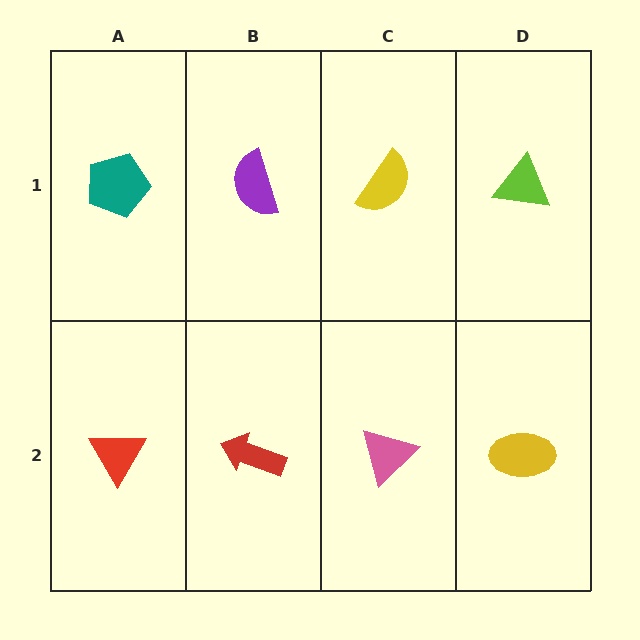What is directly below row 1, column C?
A pink triangle.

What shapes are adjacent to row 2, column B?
A purple semicircle (row 1, column B), a red triangle (row 2, column A), a pink triangle (row 2, column C).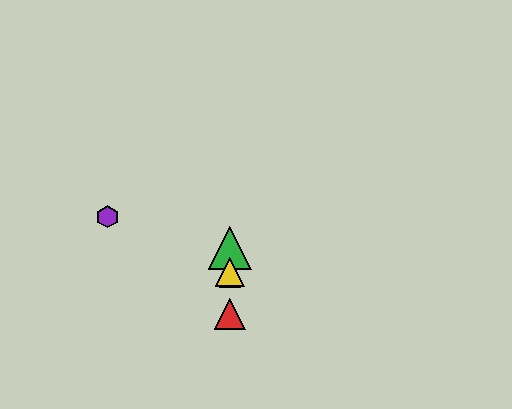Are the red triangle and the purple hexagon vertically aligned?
No, the red triangle is at x≈230 and the purple hexagon is at x≈108.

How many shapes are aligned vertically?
4 shapes (the red triangle, the blue triangle, the green triangle, the yellow triangle) are aligned vertically.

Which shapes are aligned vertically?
The red triangle, the blue triangle, the green triangle, the yellow triangle are aligned vertically.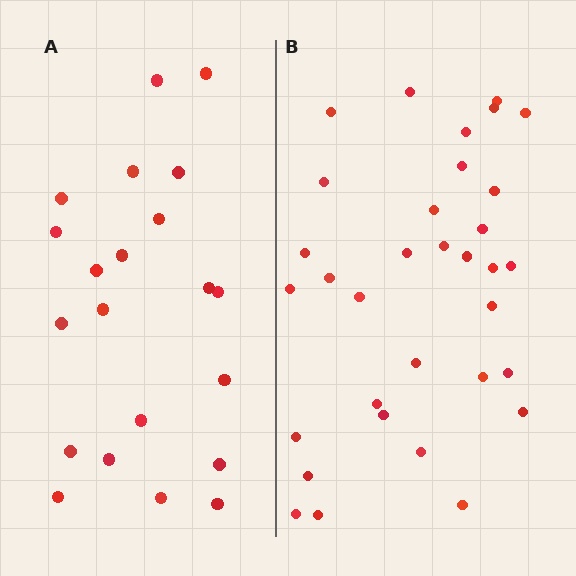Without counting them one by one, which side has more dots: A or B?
Region B (the right region) has more dots.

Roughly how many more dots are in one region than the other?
Region B has roughly 12 or so more dots than region A.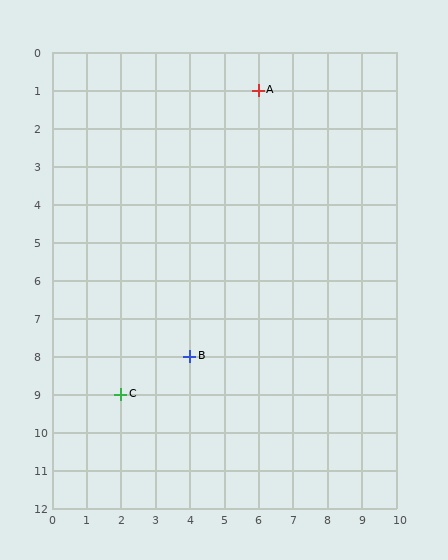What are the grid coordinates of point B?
Point B is at grid coordinates (4, 8).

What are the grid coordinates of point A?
Point A is at grid coordinates (6, 1).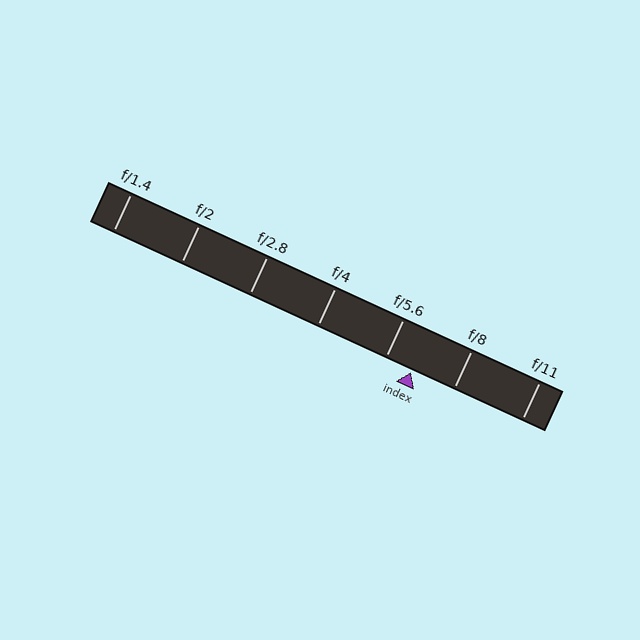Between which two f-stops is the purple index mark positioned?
The index mark is between f/5.6 and f/8.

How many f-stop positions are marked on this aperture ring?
There are 7 f-stop positions marked.